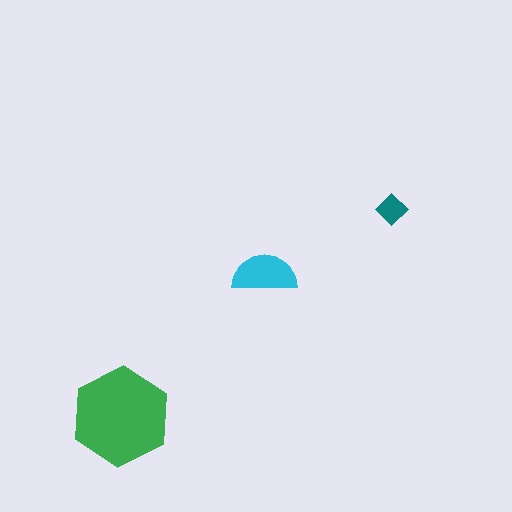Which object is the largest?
The green hexagon.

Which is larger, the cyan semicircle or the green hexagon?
The green hexagon.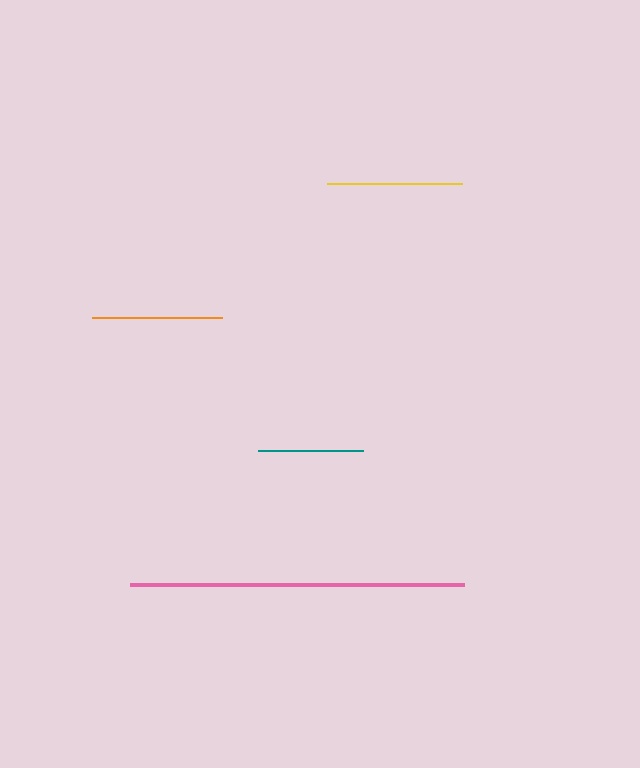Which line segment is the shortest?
The teal line is the shortest at approximately 105 pixels.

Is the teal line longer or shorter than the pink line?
The pink line is longer than the teal line.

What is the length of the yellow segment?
The yellow segment is approximately 135 pixels long.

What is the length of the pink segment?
The pink segment is approximately 334 pixels long.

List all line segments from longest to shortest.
From longest to shortest: pink, yellow, orange, teal.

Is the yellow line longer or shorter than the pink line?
The pink line is longer than the yellow line.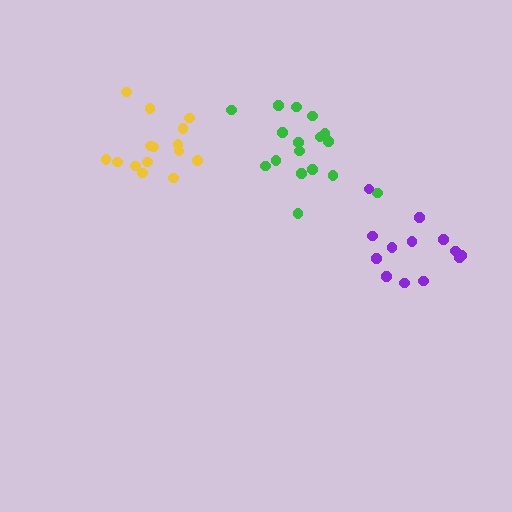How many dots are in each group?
Group 1: 17 dots, Group 2: 13 dots, Group 3: 15 dots (45 total).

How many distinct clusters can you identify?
There are 3 distinct clusters.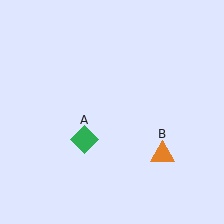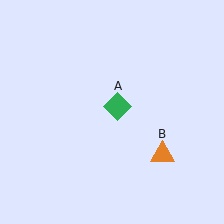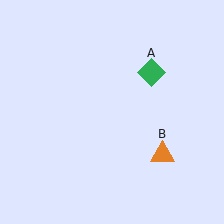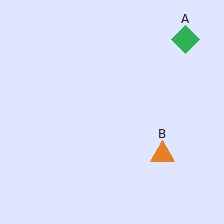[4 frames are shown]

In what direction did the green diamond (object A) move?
The green diamond (object A) moved up and to the right.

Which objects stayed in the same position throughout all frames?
Orange triangle (object B) remained stationary.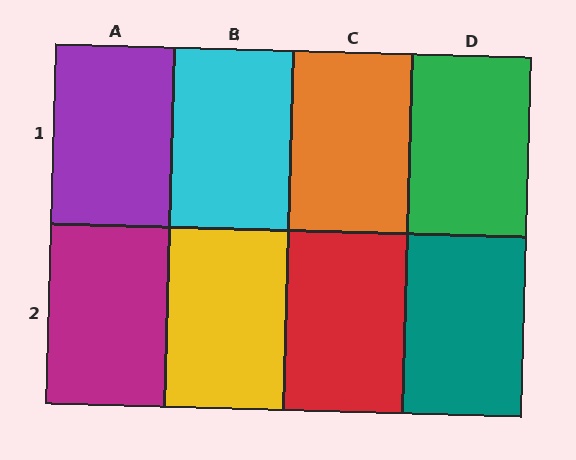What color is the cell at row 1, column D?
Green.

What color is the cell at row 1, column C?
Orange.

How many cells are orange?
1 cell is orange.